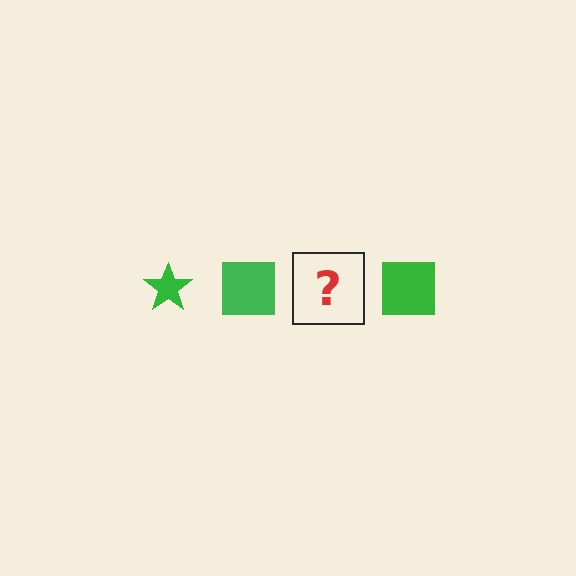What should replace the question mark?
The question mark should be replaced with a green star.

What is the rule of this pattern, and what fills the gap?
The rule is that the pattern cycles through star, square shapes in green. The gap should be filled with a green star.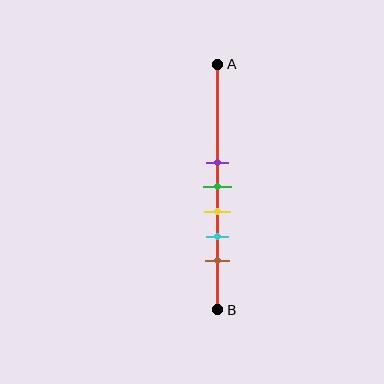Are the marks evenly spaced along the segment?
Yes, the marks are approximately evenly spaced.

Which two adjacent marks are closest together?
The purple and green marks are the closest adjacent pair.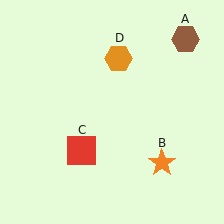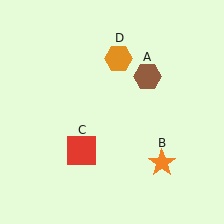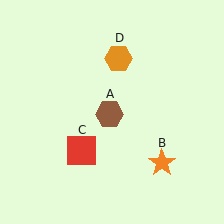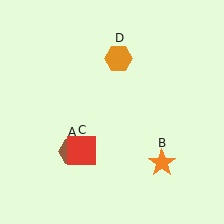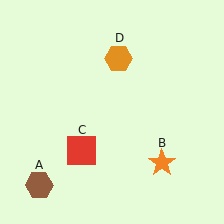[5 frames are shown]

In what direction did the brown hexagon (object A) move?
The brown hexagon (object A) moved down and to the left.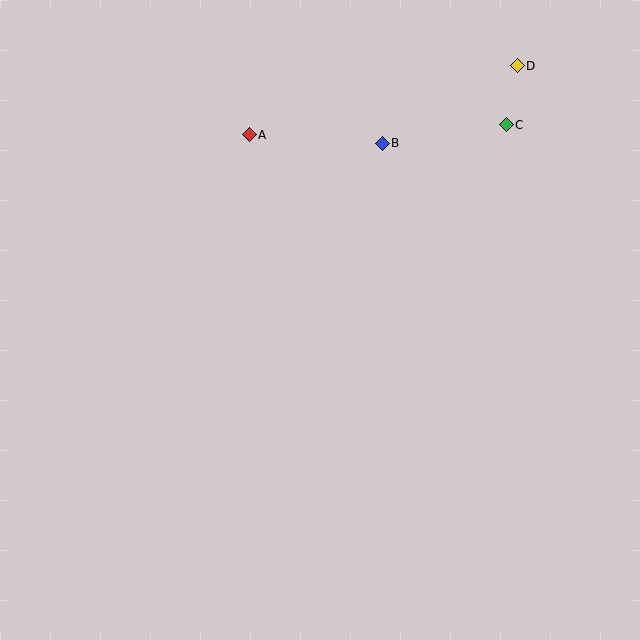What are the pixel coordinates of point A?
Point A is at (249, 135).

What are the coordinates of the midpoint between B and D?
The midpoint between B and D is at (450, 104).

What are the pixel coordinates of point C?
Point C is at (506, 125).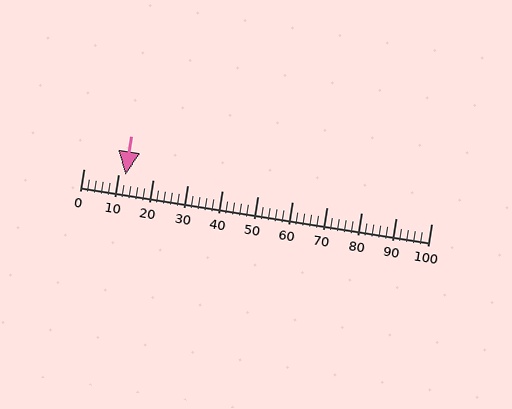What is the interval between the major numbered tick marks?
The major tick marks are spaced 10 units apart.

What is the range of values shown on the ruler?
The ruler shows values from 0 to 100.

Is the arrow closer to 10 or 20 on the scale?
The arrow is closer to 10.